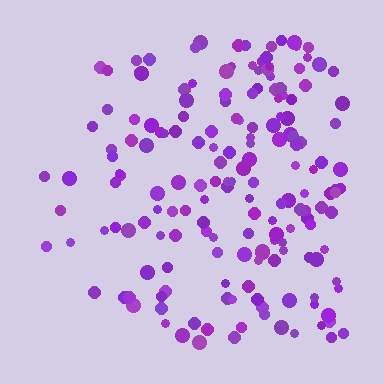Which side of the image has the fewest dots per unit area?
The left.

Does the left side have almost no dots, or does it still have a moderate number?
Still a moderate number, just noticeably fewer than the right.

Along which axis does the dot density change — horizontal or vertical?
Horizontal.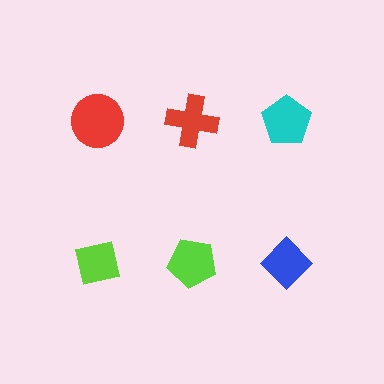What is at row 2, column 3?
A blue diamond.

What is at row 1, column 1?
A red circle.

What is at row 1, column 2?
A red cross.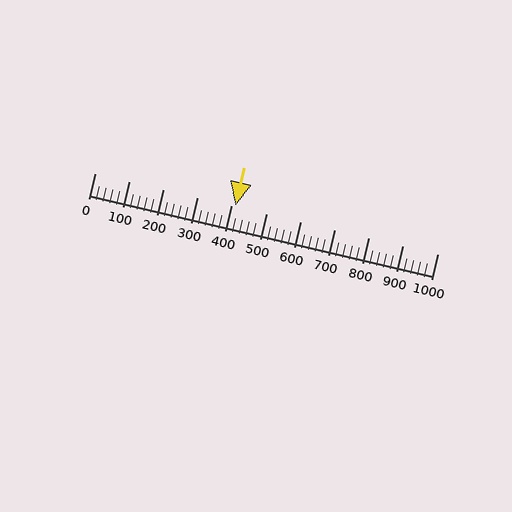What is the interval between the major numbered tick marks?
The major tick marks are spaced 100 units apart.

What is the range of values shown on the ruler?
The ruler shows values from 0 to 1000.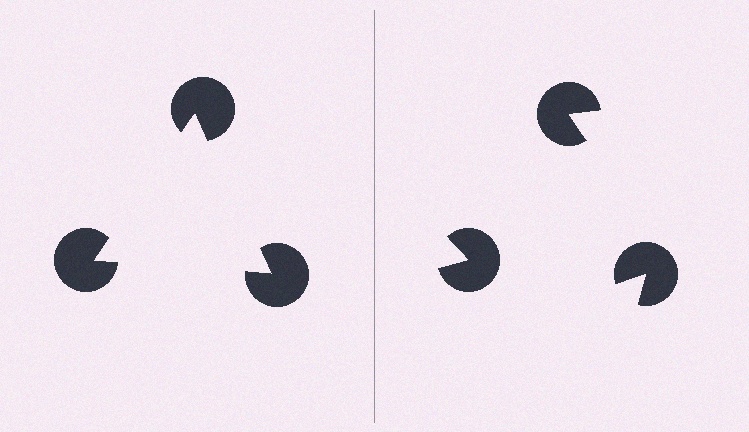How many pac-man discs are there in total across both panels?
6 — 3 on each side.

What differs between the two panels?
The pac-man discs are positioned identically on both sides; only the wedge orientations differ. On the left they align to a triangle; on the right they are misaligned.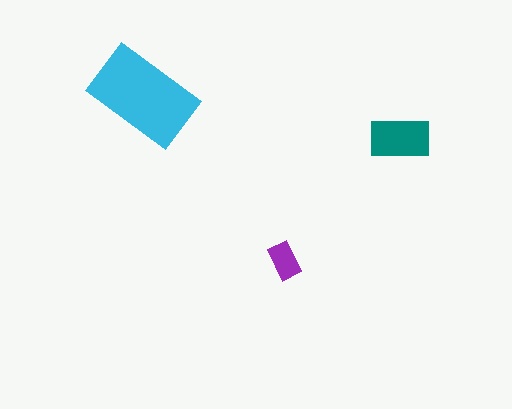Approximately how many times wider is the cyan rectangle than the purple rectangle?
About 3 times wider.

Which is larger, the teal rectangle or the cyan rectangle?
The cyan one.